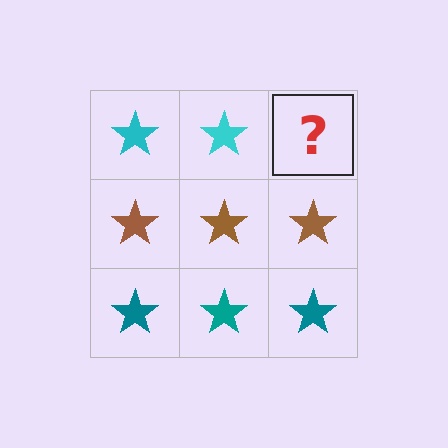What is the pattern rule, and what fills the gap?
The rule is that each row has a consistent color. The gap should be filled with a cyan star.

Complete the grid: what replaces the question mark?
The question mark should be replaced with a cyan star.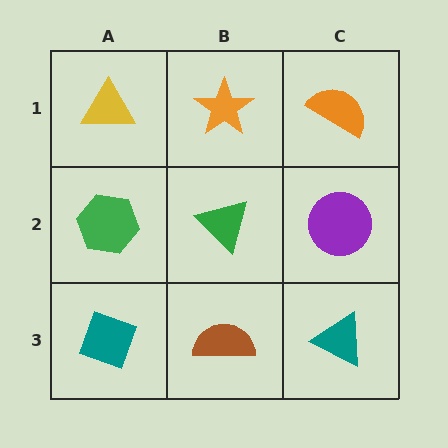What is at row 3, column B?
A brown semicircle.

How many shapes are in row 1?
3 shapes.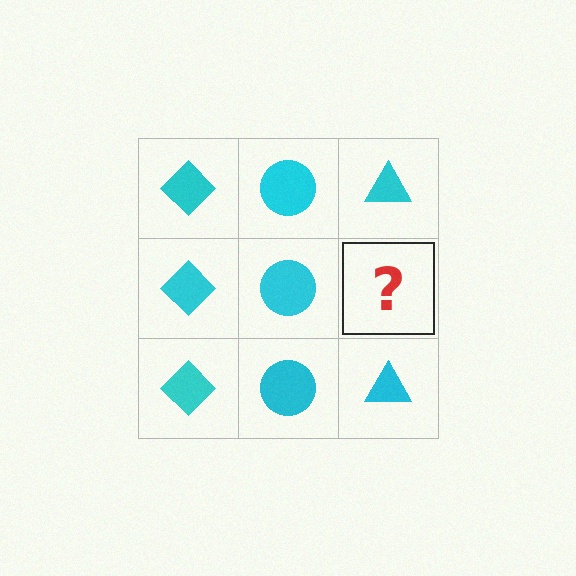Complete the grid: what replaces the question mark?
The question mark should be replaced with a cyan triangle.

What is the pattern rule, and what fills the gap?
The rule is that each column has a consistent shape. The gap should be filled with a cyan triangle.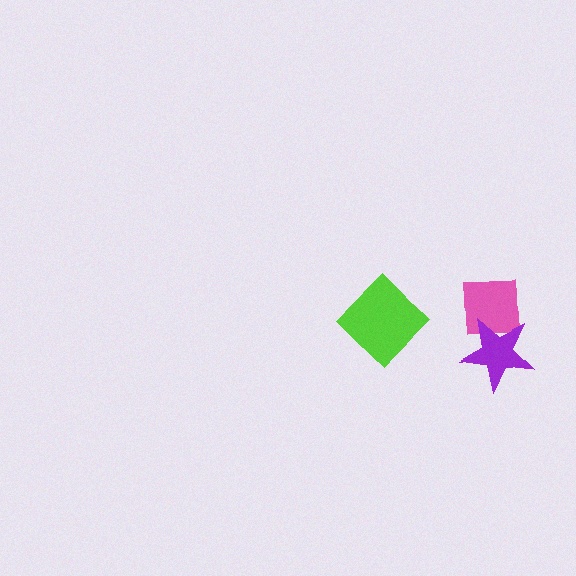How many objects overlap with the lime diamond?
0 objects overlap with the lime diamond.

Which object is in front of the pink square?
The purple star is in front of the pink square.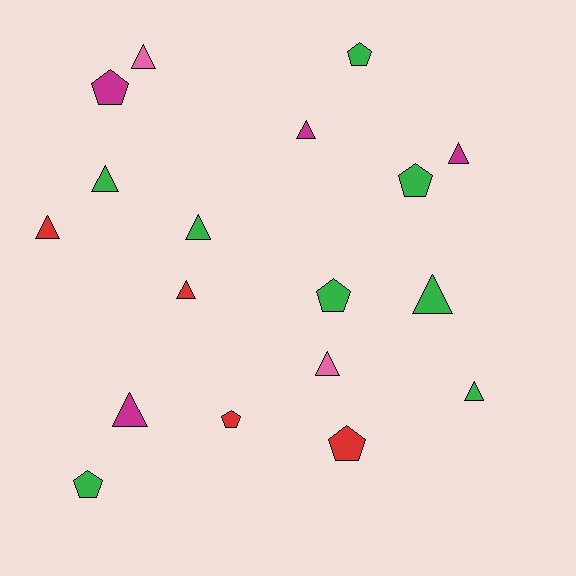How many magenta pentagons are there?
There is 1 magenta pentagon.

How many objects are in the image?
There are 18 objects.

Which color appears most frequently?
Green, with 8 objects.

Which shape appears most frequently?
Triangle, with 11 objects.